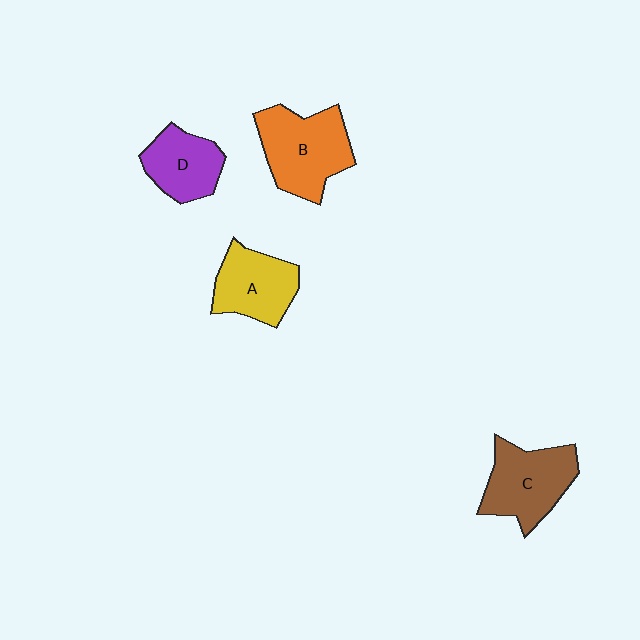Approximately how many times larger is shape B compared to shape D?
Approximately 1.5 times.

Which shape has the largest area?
Shape B (orange).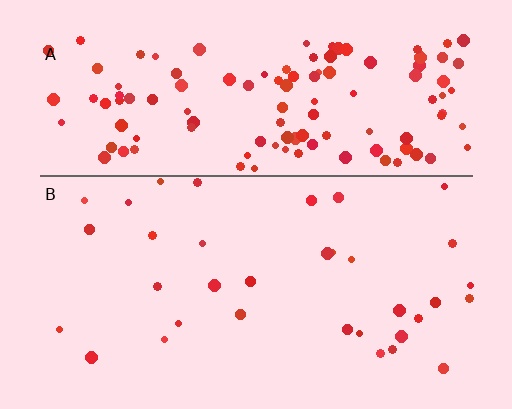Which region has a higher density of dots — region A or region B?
A (the top).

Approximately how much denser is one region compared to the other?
Approximately 3.8× — region A over region B.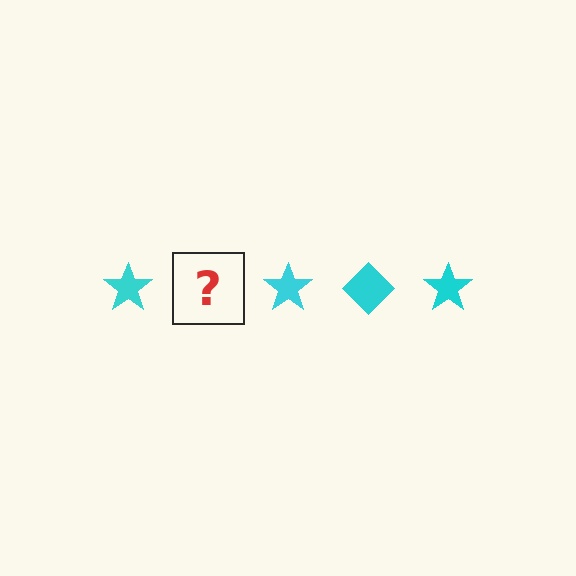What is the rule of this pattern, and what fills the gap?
The rule is that the pattern cycles through star, diamond shapes in cyan. The gap should be filled with a cyan diamond.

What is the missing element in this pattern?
The missing element is a cyan diamond.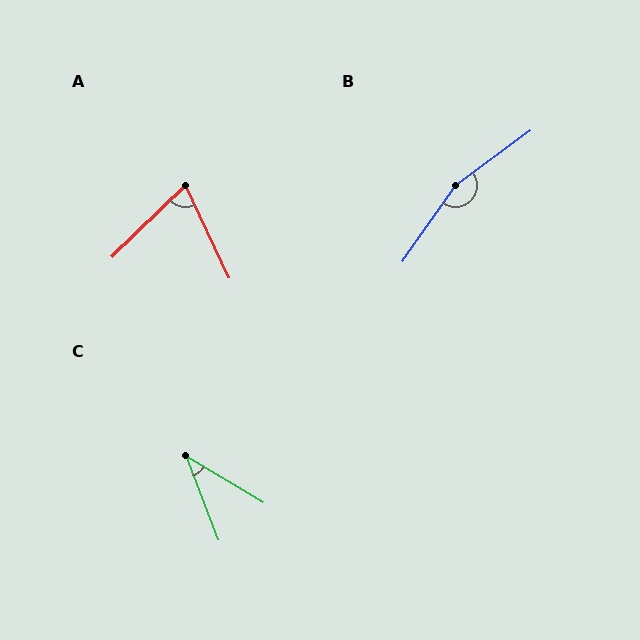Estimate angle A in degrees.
Approximately 71 degrees.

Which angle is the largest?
B, at approximately 161 degrees.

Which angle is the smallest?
C, at approximately 39 degrees.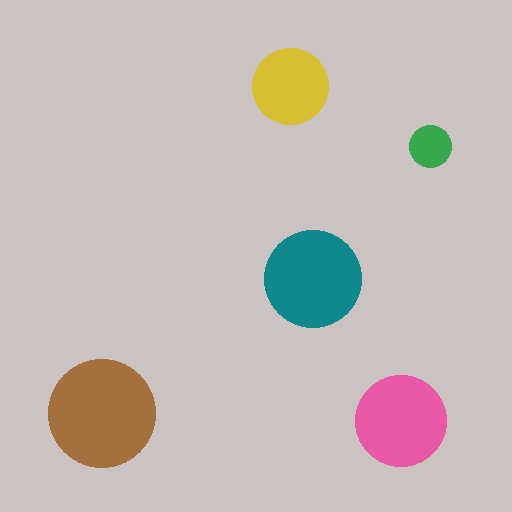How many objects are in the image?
There are 5 objects in the image.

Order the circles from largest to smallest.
the brown one, the teal one, the pink one, the yellow one, the green one.